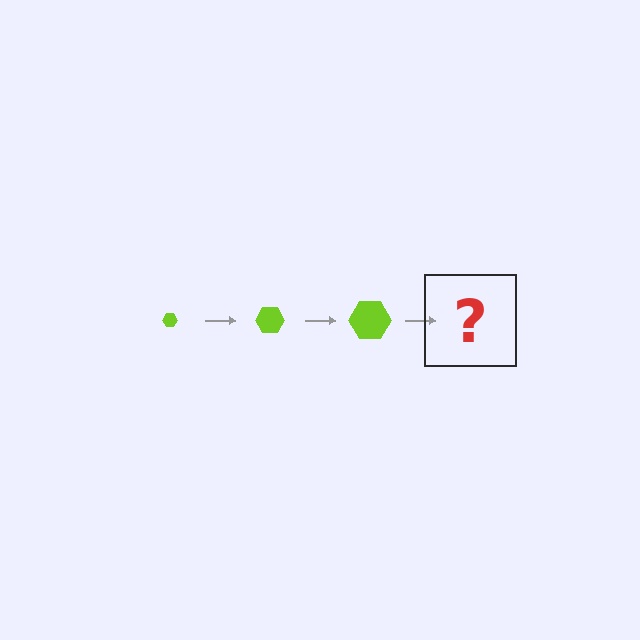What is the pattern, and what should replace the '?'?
The pattern is that the hexagon gets progressively larger each step. The '?' should be a lime hexagon, larger than the previous one.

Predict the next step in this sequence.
The next step is a lime hexagon, larger than the previous one.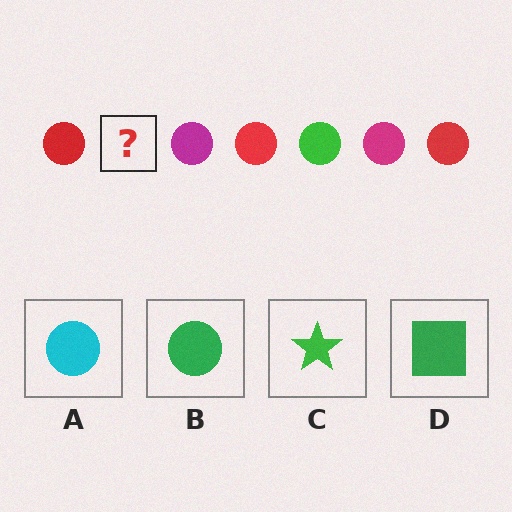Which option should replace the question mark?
Option B.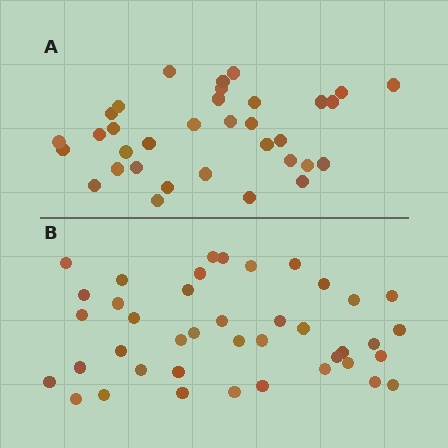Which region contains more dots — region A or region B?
Region B (the bottom region) has more dots.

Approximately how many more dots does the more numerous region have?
Region B has roughly 8 or so more dots than region A.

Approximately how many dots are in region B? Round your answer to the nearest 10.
About 40 dots. (The exact count is 41, which rounds to 40.)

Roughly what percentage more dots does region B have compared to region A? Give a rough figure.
About 20% more.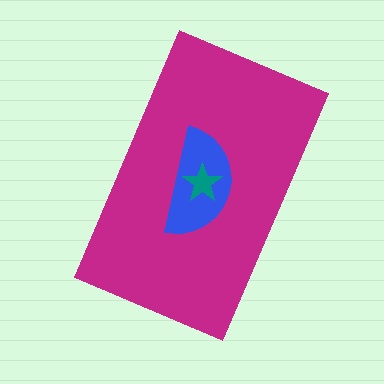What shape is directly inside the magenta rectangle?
The blue semicircle.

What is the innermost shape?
The teal star.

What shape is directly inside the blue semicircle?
The teal star.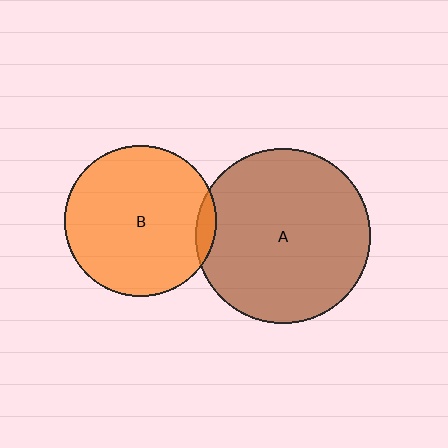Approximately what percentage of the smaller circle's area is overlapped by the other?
Approximately 5%.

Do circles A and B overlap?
Yes.